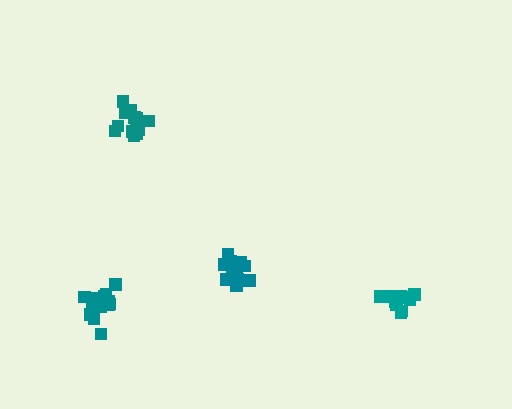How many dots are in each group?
Group 1: 15 dots, Group 2: 15 dots, Group 3: 12 dots, Group 4: 15 dots (57 total).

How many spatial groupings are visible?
There are 4 spatial groupings.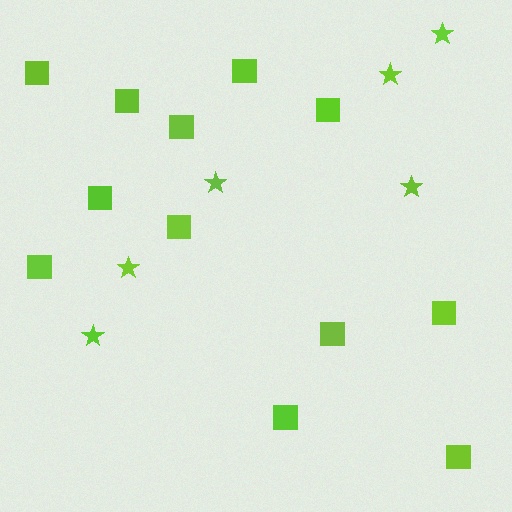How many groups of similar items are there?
There are 2 groups: one group of stars (6) and one group of squares (12).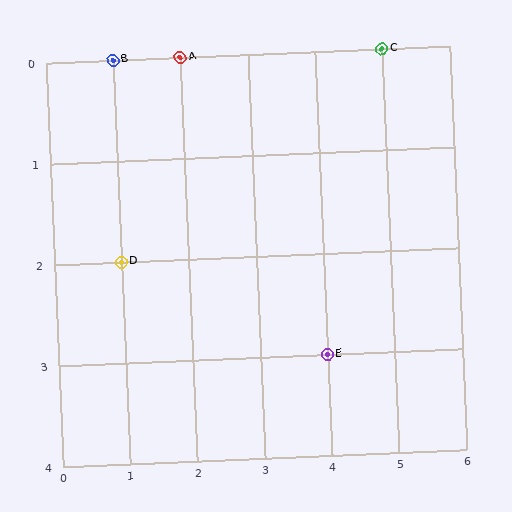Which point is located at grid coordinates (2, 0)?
Point A is at (2, 0).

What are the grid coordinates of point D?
Point D is at grid coordinates (1, 2).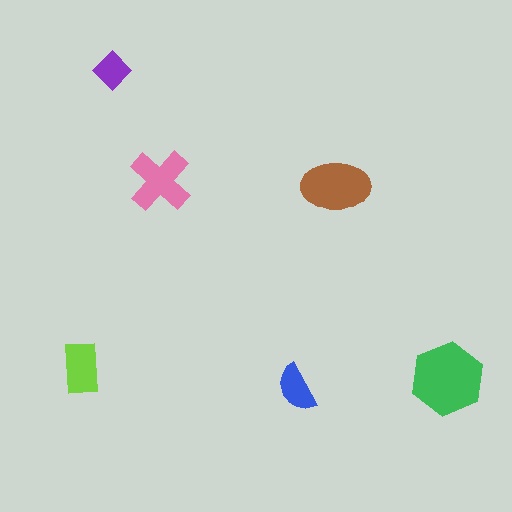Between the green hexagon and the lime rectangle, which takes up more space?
The green hexagon.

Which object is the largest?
The green hexagon.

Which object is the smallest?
The purple diamond.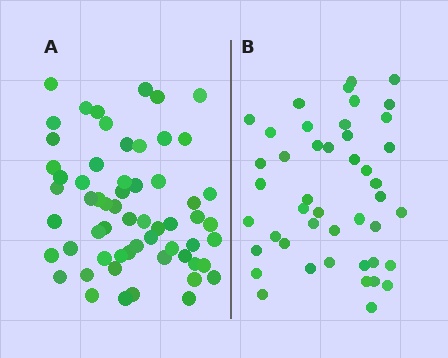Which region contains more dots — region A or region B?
Region A (the left region) has more dots.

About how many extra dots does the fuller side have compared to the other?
Region A has approximately 15 more dots than region B.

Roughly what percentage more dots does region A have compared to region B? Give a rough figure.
About 35% more.